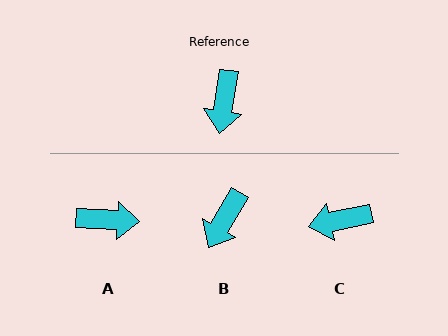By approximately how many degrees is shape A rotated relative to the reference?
Approximately 96 degrees counter-clockwise.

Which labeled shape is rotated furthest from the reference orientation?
A, about 96 degrees away.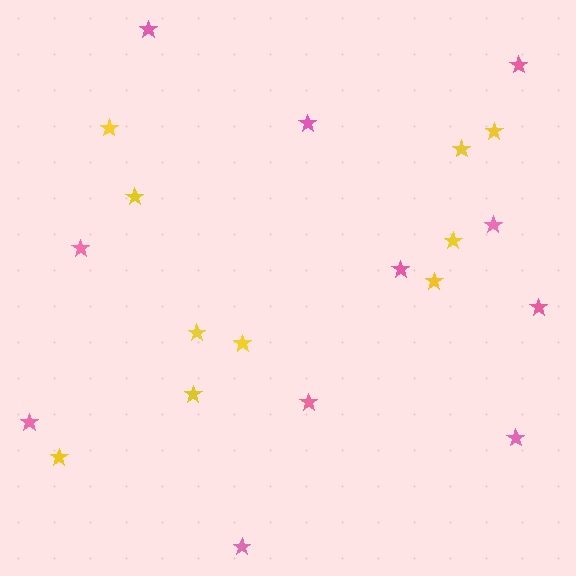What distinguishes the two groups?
There are 2 groups: one group of yellow stars (10) and one group of pink stars (11).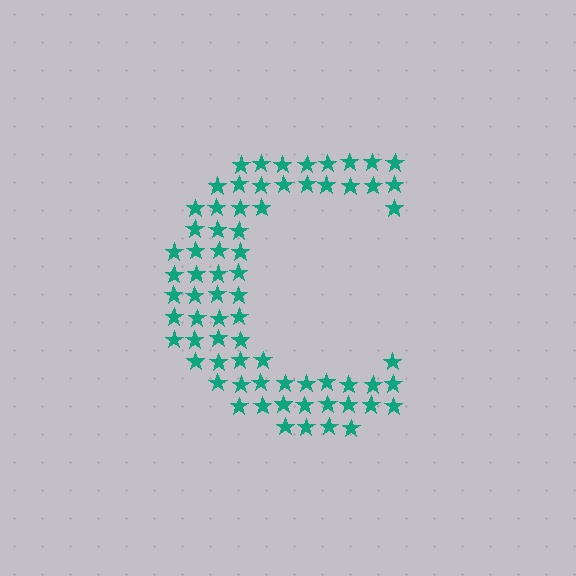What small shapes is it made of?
It is made of small stars.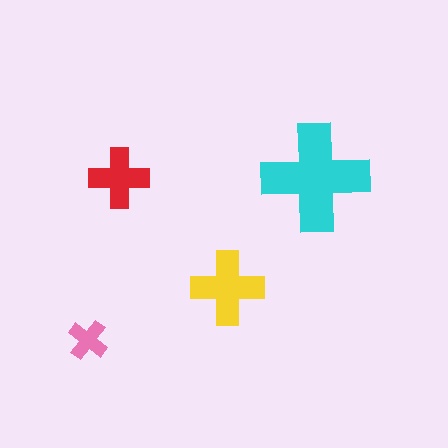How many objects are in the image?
There are 4 objects in the image.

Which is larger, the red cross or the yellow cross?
The yellow one.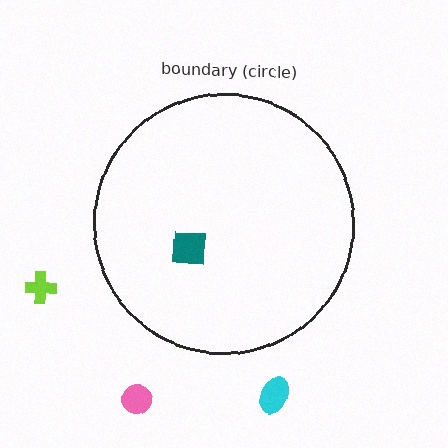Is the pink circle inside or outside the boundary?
Outside.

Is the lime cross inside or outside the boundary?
Outside.